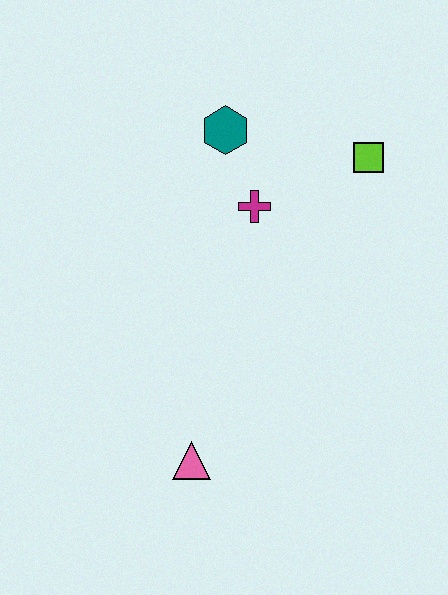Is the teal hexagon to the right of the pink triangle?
Yes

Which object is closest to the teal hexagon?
The magenta cross is closest to the teal hexagon.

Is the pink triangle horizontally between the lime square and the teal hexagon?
No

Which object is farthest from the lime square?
The pink triangle is farthest from the lime square.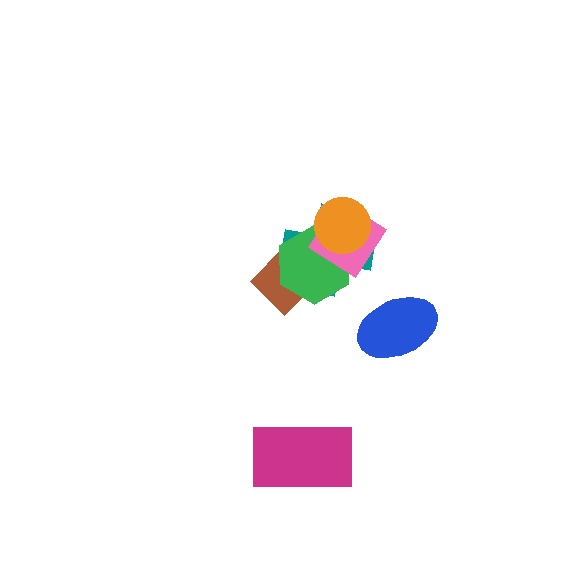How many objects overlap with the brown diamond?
2 objects overlap with the brown diamond.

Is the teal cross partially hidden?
Yes, it is partially covered by another shape.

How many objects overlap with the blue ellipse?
0 objects overlap with the blue ellipse.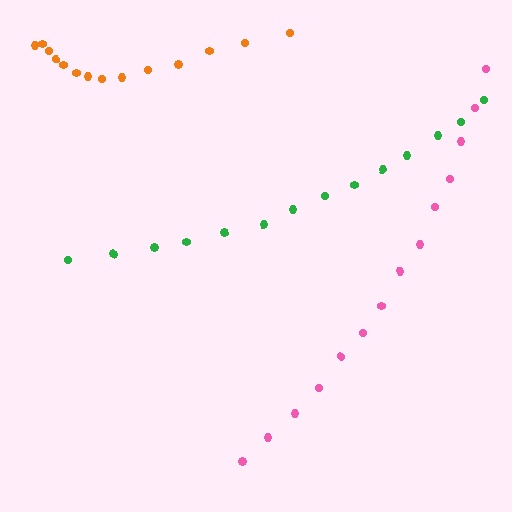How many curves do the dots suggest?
There are 3 distinct paths.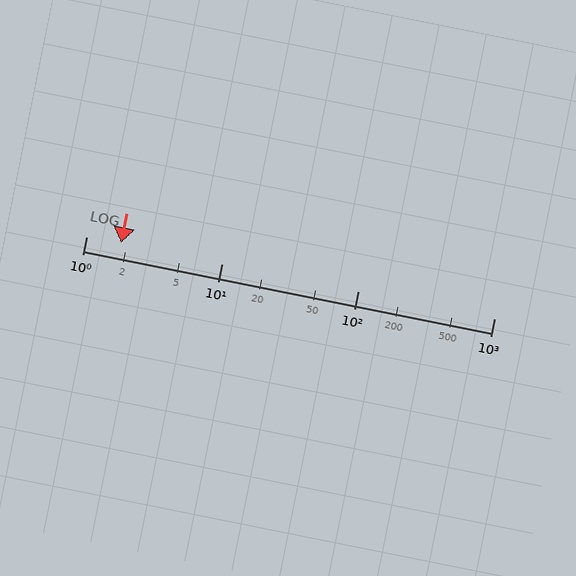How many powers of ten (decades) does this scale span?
The scale spans 3 decades, from 1 to 1000.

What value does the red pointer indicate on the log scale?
The pointer indicates approximately 1.8.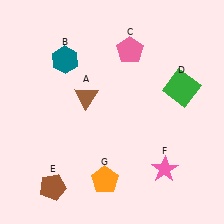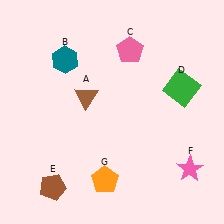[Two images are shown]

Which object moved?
The pink star (F) moved right.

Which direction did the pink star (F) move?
The pink star (F) moved right.